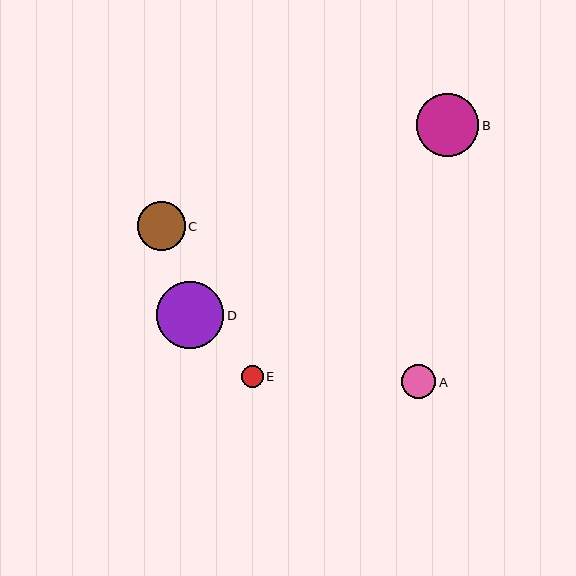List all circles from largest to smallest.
From largest to smallest: D, B, C, A, E.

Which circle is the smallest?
Circle E is the smallest with a size of approximately 21 pixels.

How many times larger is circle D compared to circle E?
Circle D is approximately 3.2 times the size of circle E.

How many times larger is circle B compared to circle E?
Circle B is approximately 2.9 times the size of circle E.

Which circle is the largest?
Circle D is the largest with a size of approximately 68 pixels.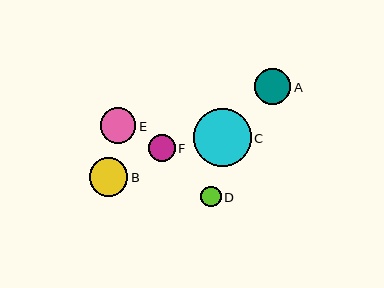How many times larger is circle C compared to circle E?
Circle C is approximately 1.6 times the size of circle E.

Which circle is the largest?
Circle C is the largest with a size of approximately 58 pixels.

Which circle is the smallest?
Circle D is the smallest with a size of approximately 20 pixels.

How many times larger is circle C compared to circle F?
Circle C is approximately 2.1 times the size of circle F.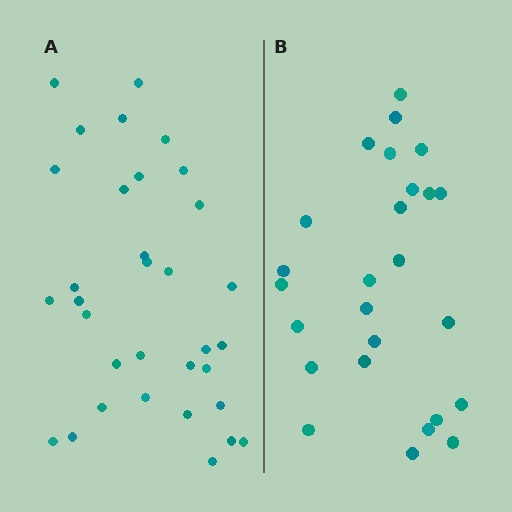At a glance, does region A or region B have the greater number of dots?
Region A (the left region) has more dots.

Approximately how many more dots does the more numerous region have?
Region A has roughly 8 or so more dots than region B.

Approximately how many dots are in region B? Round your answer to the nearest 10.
About 30 dots. (The exact count is 26, which rounds to 30.)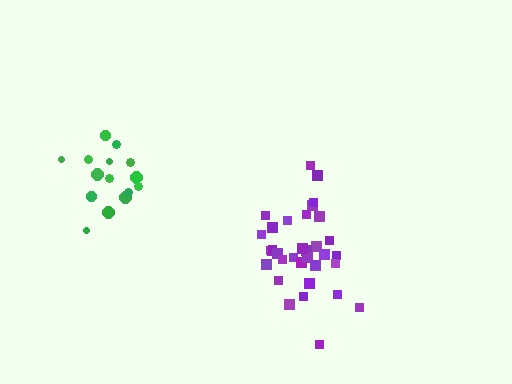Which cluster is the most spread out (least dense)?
Green.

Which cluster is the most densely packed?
Purple.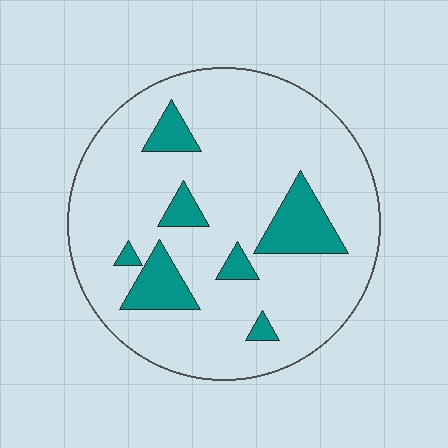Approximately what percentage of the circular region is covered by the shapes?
Approximately 15%.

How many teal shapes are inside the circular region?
7.